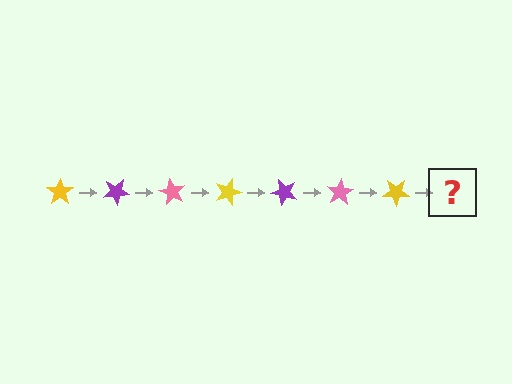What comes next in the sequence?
The next element should be a purple star, rotated 210 degrees from the start.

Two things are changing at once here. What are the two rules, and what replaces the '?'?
The two rules are that it rotates 30 degrees each step and the color cycles through yellow, purple, and pink. The '?' should be a purple star, rotated 210 degrees from the start.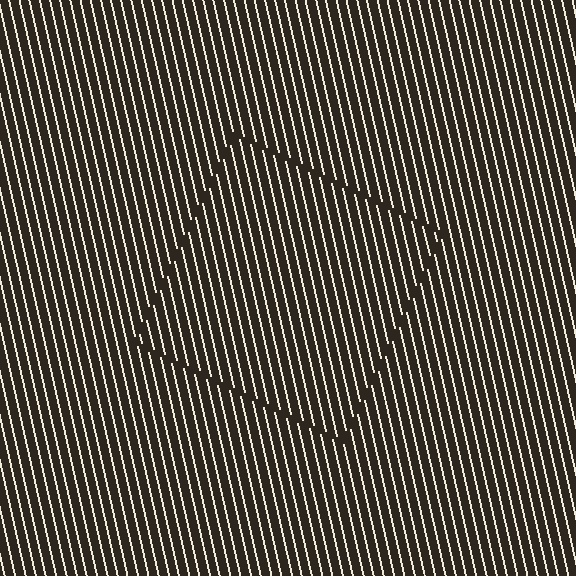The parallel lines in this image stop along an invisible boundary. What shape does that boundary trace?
An illusory square. The interior of the shape contains the same grating, shifted by half a period — the contour is defined by the phase discontinuity where line-ends from the inner and outer gratings abut.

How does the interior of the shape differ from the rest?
The interior of the shape contains the same grating, shifted by half a period — the contour is defined by the phase discontinuity where line-ends from the inner and outer gratings abut.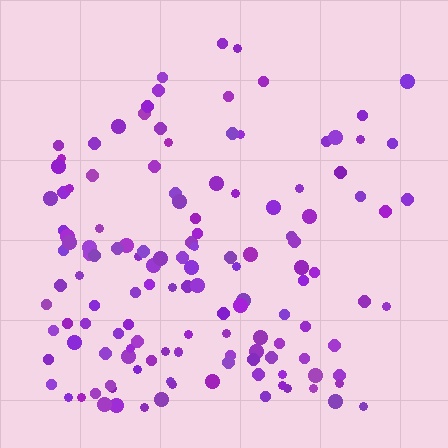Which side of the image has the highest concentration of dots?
The bottom.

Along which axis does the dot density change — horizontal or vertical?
Vertical.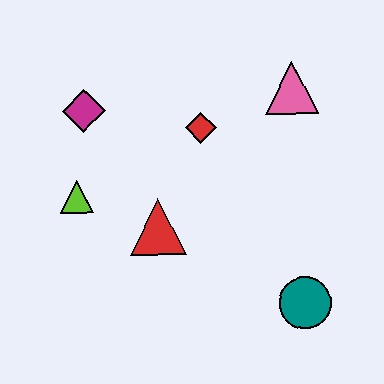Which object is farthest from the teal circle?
The magenta diamond is farthest from the teal circle.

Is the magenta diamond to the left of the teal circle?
Yes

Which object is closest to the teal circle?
The red triangle is closest to the teal circle.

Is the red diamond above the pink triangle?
No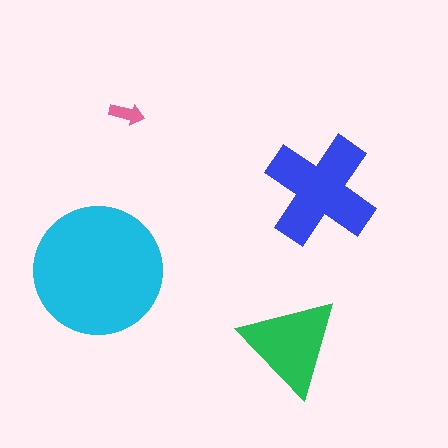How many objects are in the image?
There are 4 objects in the image.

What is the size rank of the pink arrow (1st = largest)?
4th.